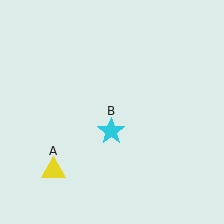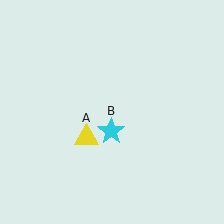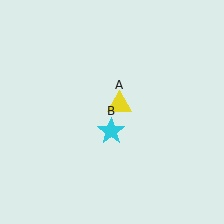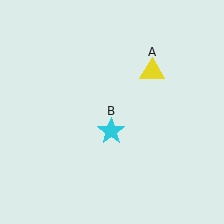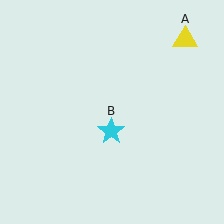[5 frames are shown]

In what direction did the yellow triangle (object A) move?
The yellow triangle (object A) moved up and to the right.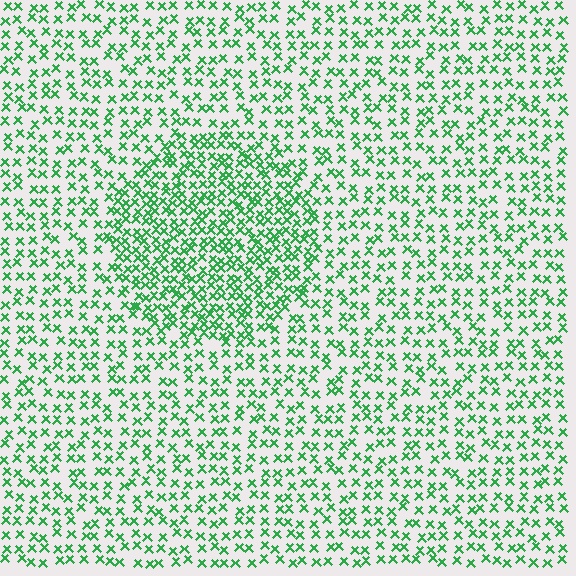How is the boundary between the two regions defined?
The boundary is defined by a change in element density (approximately 1.9x ratio). All elements are the same color, size, and shape.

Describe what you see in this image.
The image contains small green elements arranged at two different densities. A circle-shaped region is visible where the elements are more densely packed than the surrounding area.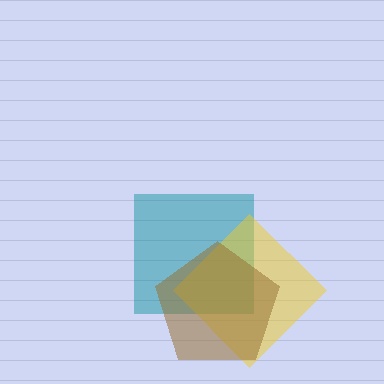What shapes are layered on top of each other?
The layered shapes are: a teal square, a yellow diamond, a brown pentagon.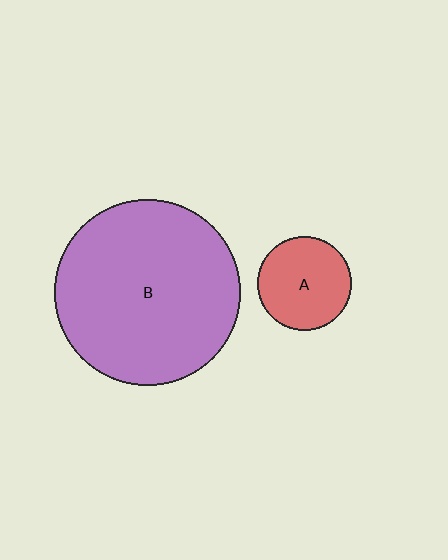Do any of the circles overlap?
No, none of the circles overlap.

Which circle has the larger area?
Circle B (purple).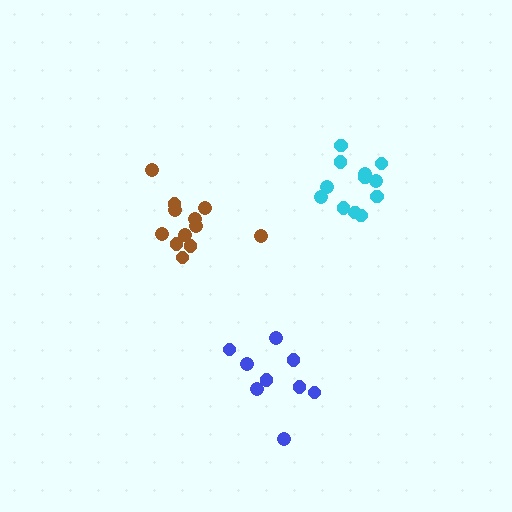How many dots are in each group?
Group 1: 12 dots, Group 2: 13 dots, Group 3: 9 dots (34 total).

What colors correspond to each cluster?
The clusters are colored: brown, cyan, blue.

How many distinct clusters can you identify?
There are 3 distinct clusters.